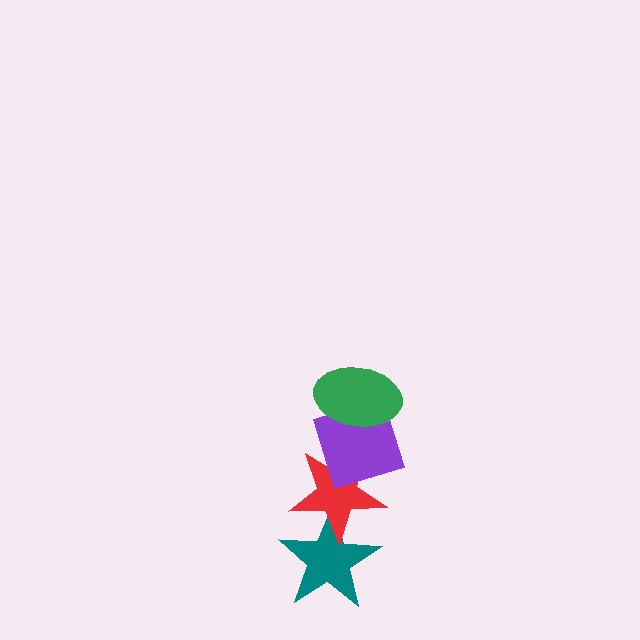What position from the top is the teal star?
The teal star is 4th from the top.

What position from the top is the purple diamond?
The purple diamond is 2nd from the top.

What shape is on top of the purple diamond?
The green ellipse is on top of the purple diamond.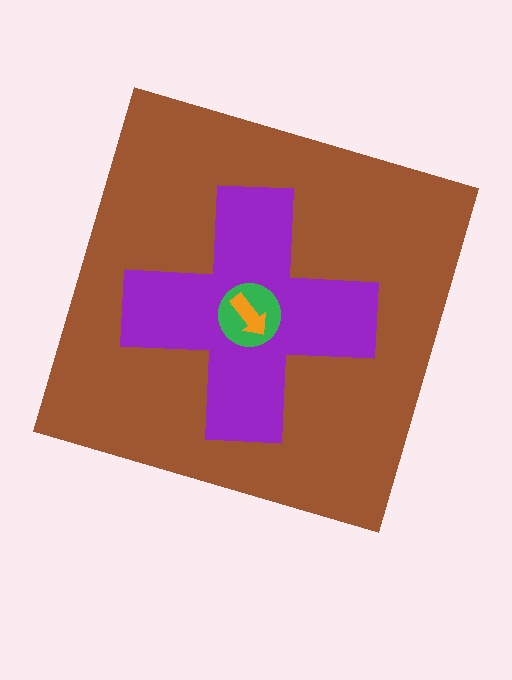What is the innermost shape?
The orange arrow.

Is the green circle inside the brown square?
Yes.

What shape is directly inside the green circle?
The orange arrow.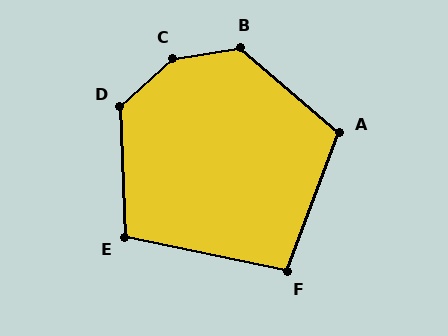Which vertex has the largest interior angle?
C, at approximately 146 degrees.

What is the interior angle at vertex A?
Approximately 110 degrees (obtuse).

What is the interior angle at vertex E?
Approximately 104 degrees (obtuse).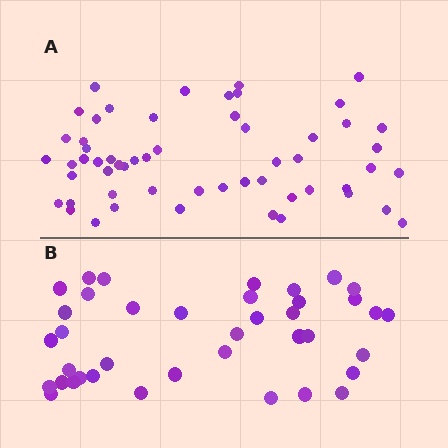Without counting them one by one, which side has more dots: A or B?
Region A (the top region) has more dots.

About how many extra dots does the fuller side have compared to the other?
Region A has approximately 15 more dots than region B.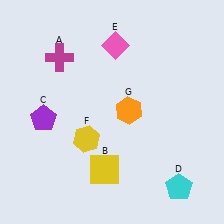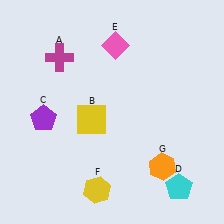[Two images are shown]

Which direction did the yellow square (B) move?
The yellow square (B) moved up.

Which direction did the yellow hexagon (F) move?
The yellow hexagon (F) moved down.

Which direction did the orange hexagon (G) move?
The orange hexagon (G) moved down.